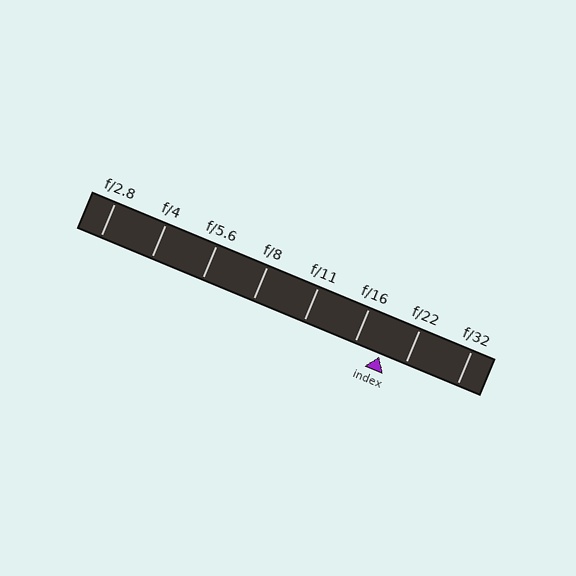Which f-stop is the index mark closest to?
The index mark is closest to f/22.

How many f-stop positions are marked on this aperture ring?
There are 8 f-stop positions marked.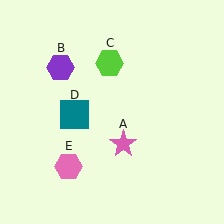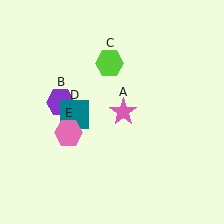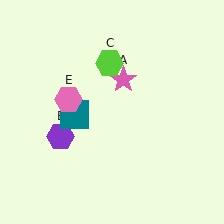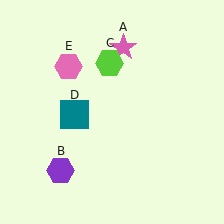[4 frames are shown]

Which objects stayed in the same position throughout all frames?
Lime hexagon (object C) and teal square (object D) remained stationary.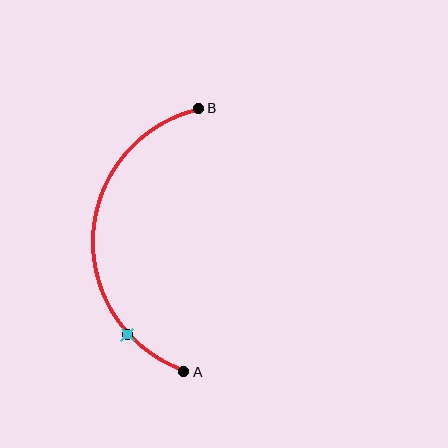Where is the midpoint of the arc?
The arc midpoint is the point on the curve farthest from the straight line joining A and B. It sits to the left of that line.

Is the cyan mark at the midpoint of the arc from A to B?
No. The cyan mark lies on the arc but is closer to endpoint A. The arc midpoint would be at the point on the curve equidistant along the arc from both A and B.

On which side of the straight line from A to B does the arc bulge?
The arc bulges to the left of the straight line connecting A and B.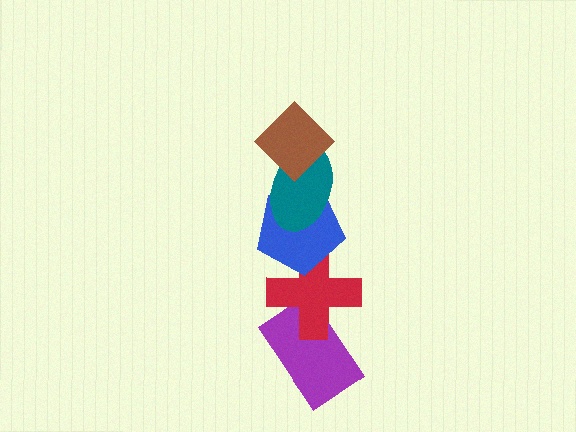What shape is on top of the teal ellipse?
The brown diamond is on top of the teal ellipse.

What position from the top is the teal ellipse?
The teal ellipse is 2nd from the top.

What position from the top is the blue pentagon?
The blue pentagon is 3rd from the top.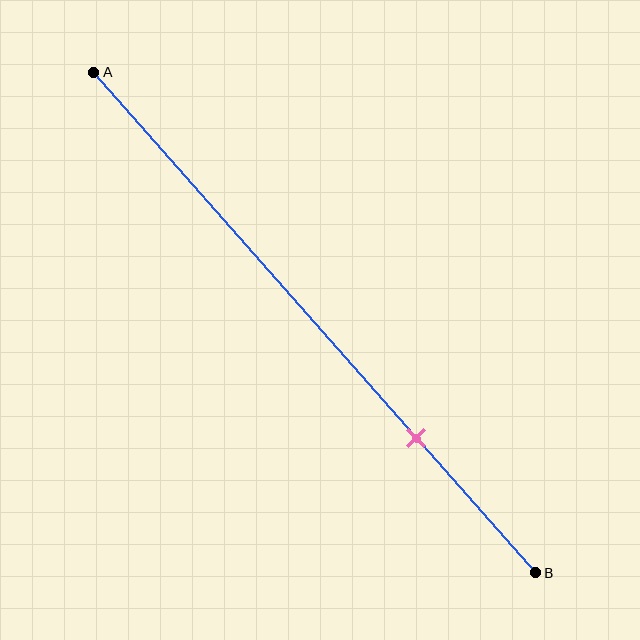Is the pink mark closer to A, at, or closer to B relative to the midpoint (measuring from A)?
The pink mark is closer to point B than the midpoint of segment AB.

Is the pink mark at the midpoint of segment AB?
No, the mark is at about 75% from A, not at the 50% midpoint.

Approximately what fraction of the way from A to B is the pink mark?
The pink mark is approximately 75% of the way from A to B.